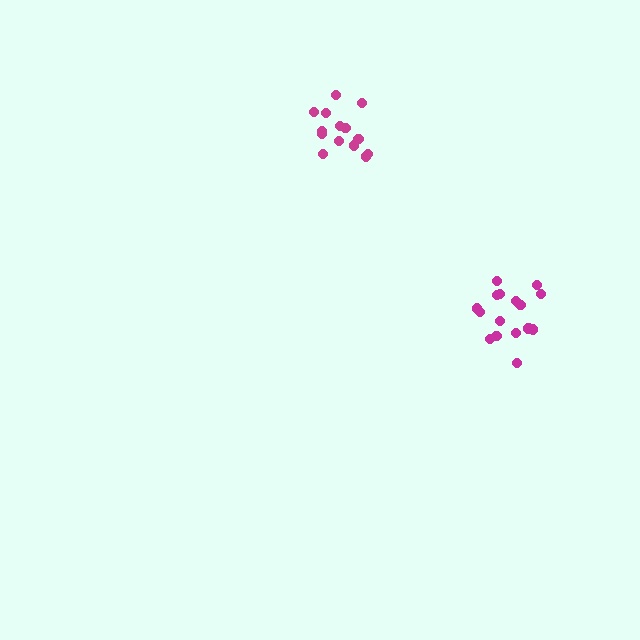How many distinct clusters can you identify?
There are 2 distinct clusters.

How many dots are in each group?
Group 1: 16 dots, Group 2: 14 dots (30 total).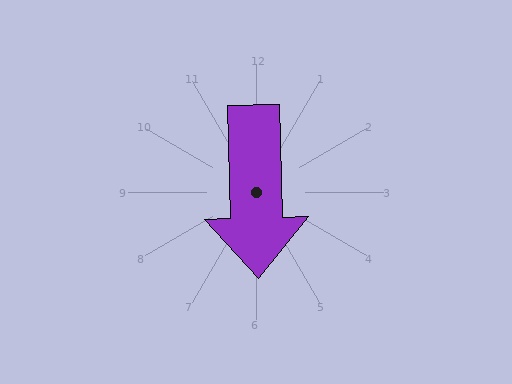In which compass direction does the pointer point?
South.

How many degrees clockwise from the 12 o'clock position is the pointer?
Approximately 178 degrees.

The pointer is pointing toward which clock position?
Roughly 6 o'clock.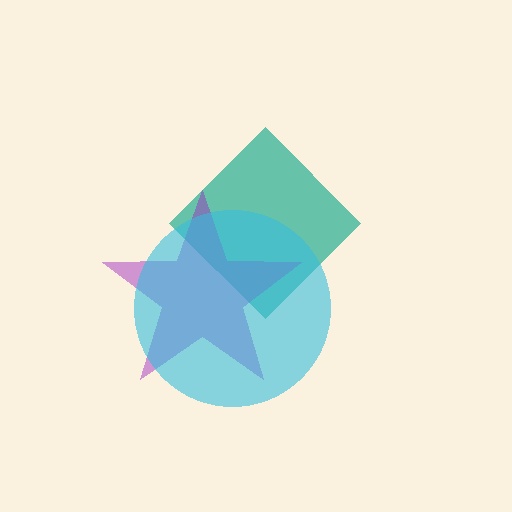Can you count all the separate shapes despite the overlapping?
Yes, there are 3 separate shapes.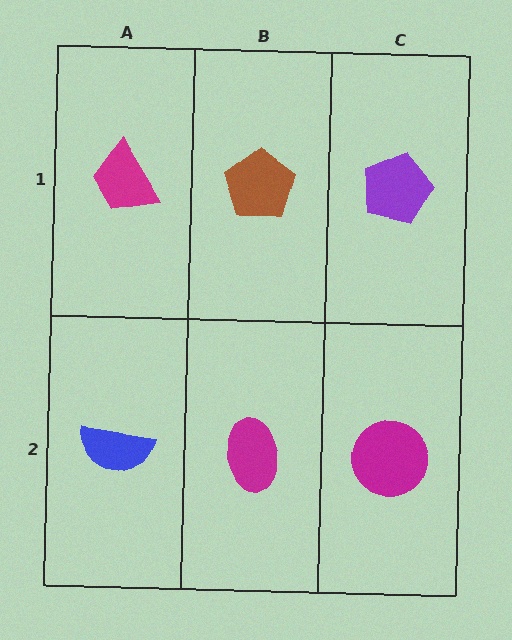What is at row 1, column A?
A magenta trapezoid.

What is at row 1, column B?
A brown pentagon.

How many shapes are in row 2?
3 shapes.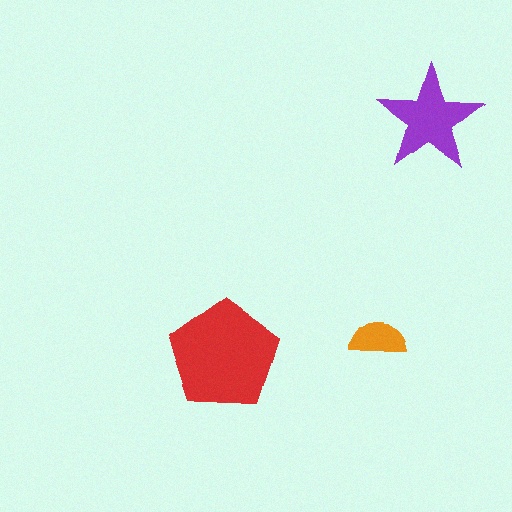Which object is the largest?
The red pentagon.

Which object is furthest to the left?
The red pentagon is leftmost.